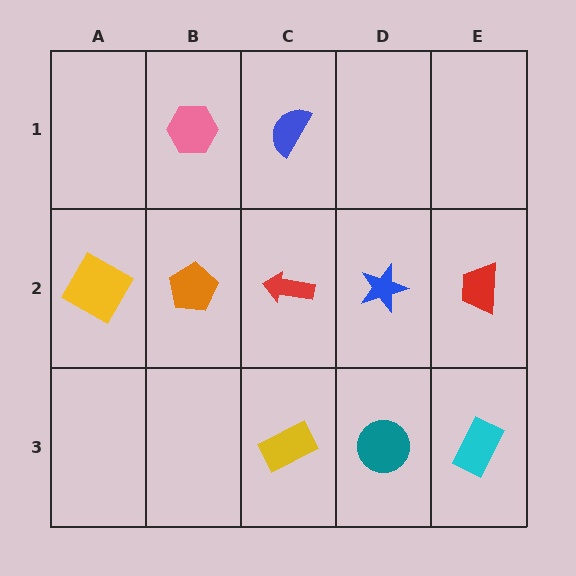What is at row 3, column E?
A cyan rectangle.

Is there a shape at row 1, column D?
No, that cell is empty.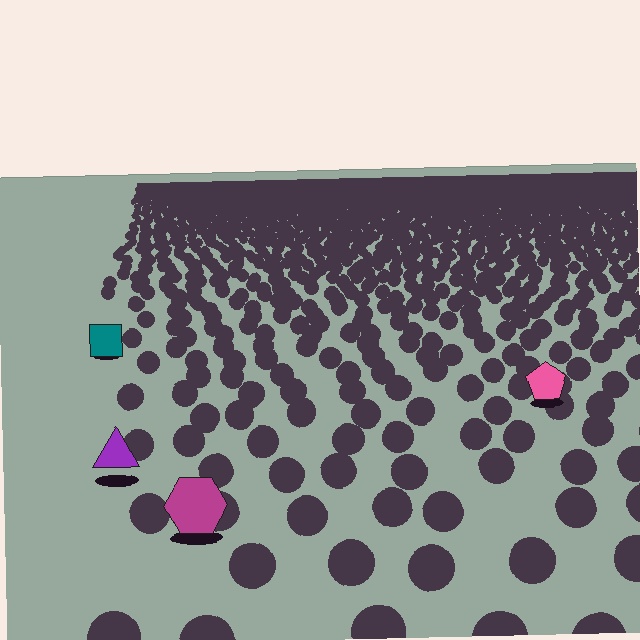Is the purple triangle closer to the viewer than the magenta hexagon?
No. The magenta hexagon is closer — you can tell from the texture gradient: the ground texture is coarser near it.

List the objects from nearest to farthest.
From nearest to farthest: the magenta hexagon, the purple triangle, the pink pentagon, the teal square.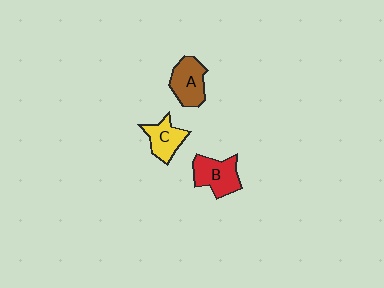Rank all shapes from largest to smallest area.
From largest to smallest: B (red), A (brown), C (yellow).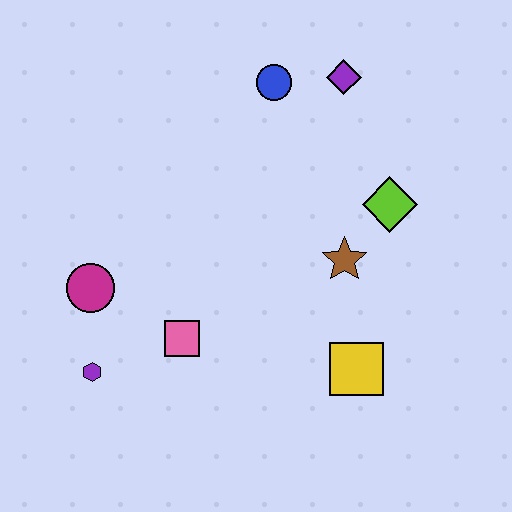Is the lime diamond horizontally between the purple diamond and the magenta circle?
No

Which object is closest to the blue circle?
The purple diamond is closest to the blue circle.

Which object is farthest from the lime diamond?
The purple hexagon is farthest from the lime diamond.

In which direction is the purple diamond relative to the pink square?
The purple diamond is above the pink square.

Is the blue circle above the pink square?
Yes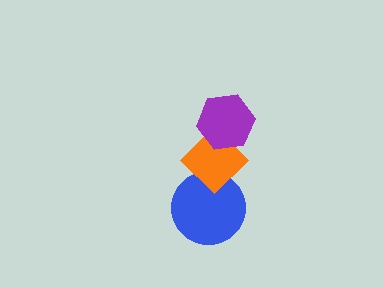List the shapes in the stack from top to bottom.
From top to bottom: the purple hexagon, the orange diamond, the blue circle.